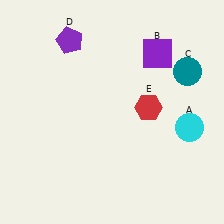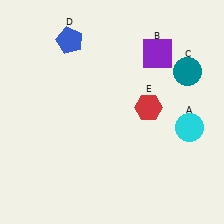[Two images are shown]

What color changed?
The pentagon (D) changed from purple in Image 1 to blue in Image 2.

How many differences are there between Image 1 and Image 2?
There is 1 difference between the two images.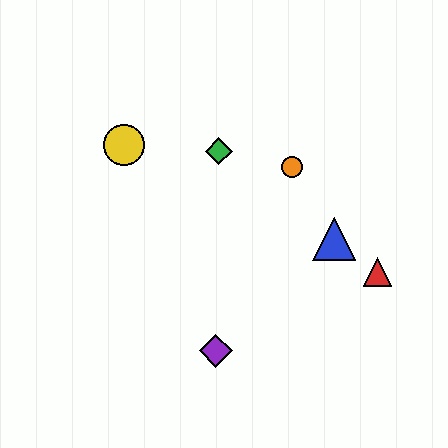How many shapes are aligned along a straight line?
3 shapes (the red triangle, the blue triangle, the green diamond) are aligned along a straight line.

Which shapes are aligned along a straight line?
The red triangle, the blue triangle, the green diamond are aligned along a straight line.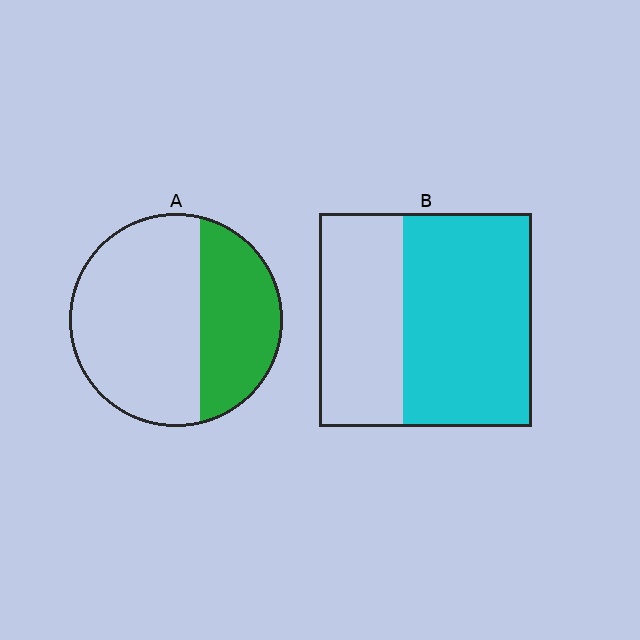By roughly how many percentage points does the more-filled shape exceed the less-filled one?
By roughly 25 percentage points (B over A).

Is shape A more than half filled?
No.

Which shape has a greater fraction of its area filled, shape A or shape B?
Shape B.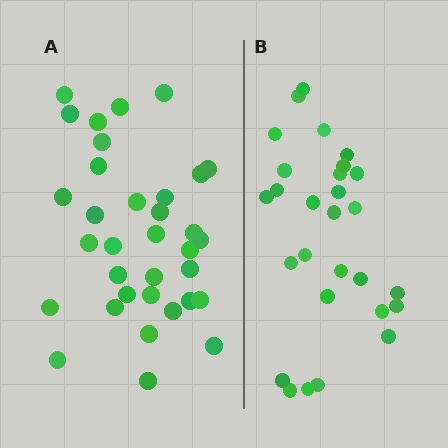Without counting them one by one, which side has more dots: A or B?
Region A (the left region) has more dots.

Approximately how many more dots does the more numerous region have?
Region A has about 6 more dots than region B.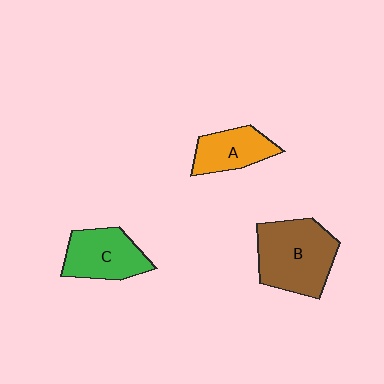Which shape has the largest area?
Shape B (brown).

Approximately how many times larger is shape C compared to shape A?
Approximately 1.3 times.